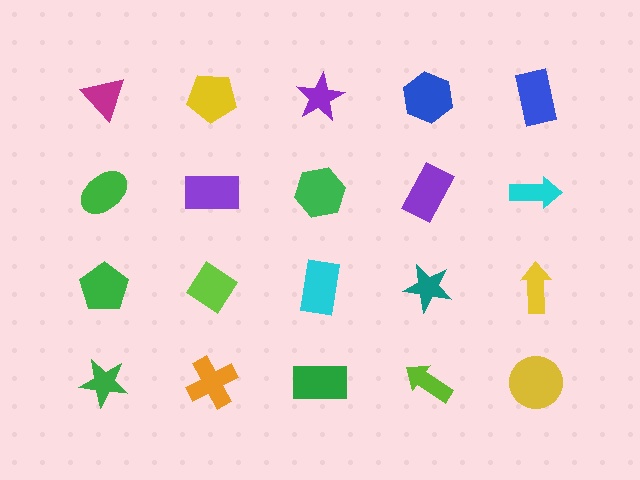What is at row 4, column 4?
A lime arrow.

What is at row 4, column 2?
An orange cross.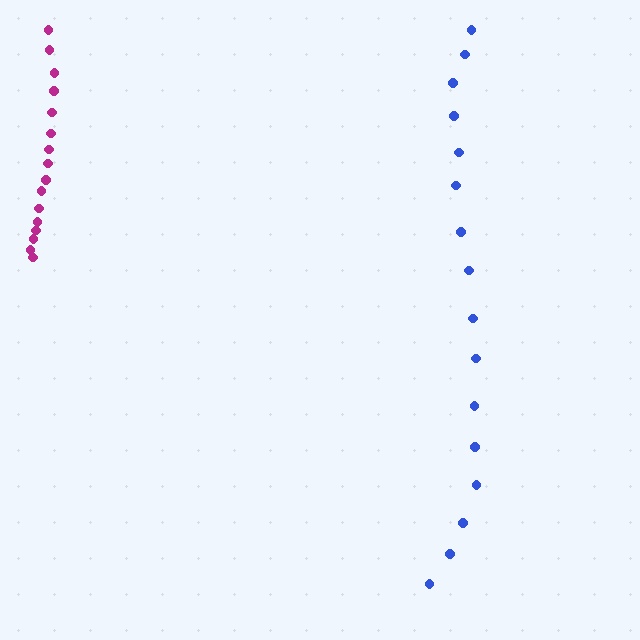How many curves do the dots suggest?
There are 2 distinct paths.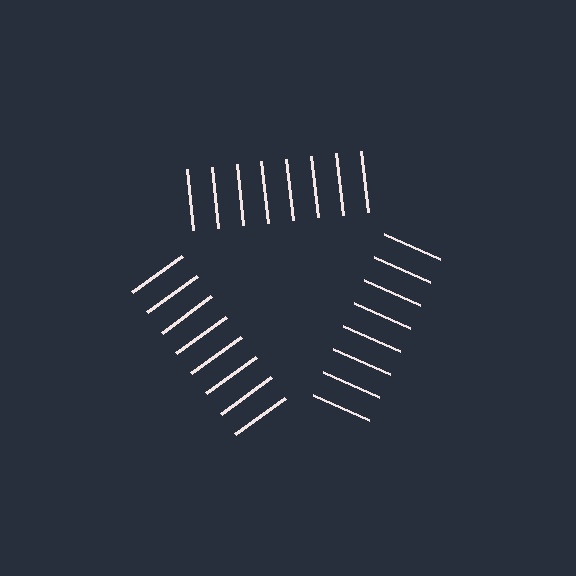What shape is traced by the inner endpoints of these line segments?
An illusory triangle — the line segments terminate on its edges but no continuous stroke is drawn.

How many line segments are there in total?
24 — 8 along each of the 3 edges.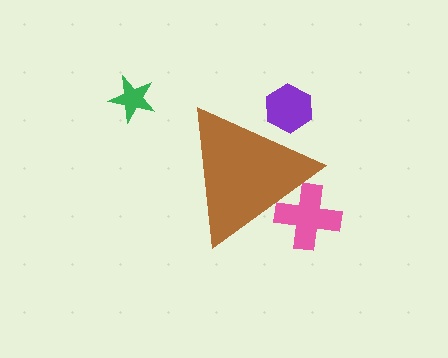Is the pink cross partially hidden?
Yes, the pink cross is partially hidden behind the brown triangle.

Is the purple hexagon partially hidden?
Yes, the purple hexagon is partially hidden behind the brown triangle.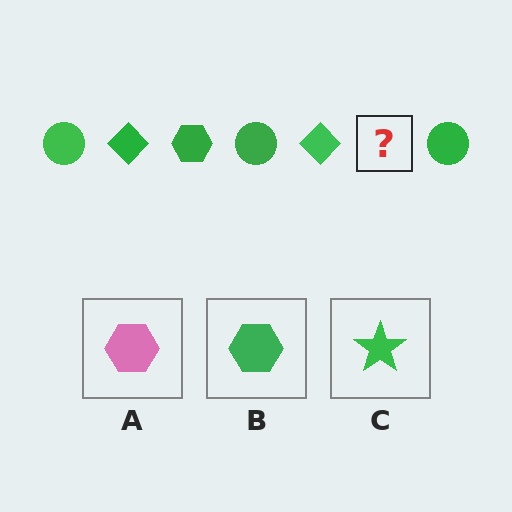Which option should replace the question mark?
Option B.